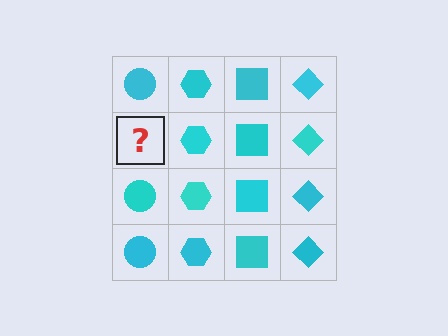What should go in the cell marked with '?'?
The missing cell should contain a cyan circle.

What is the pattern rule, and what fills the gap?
The rule is that each column has a consistent shape. The gap should be filled with a cyan circle.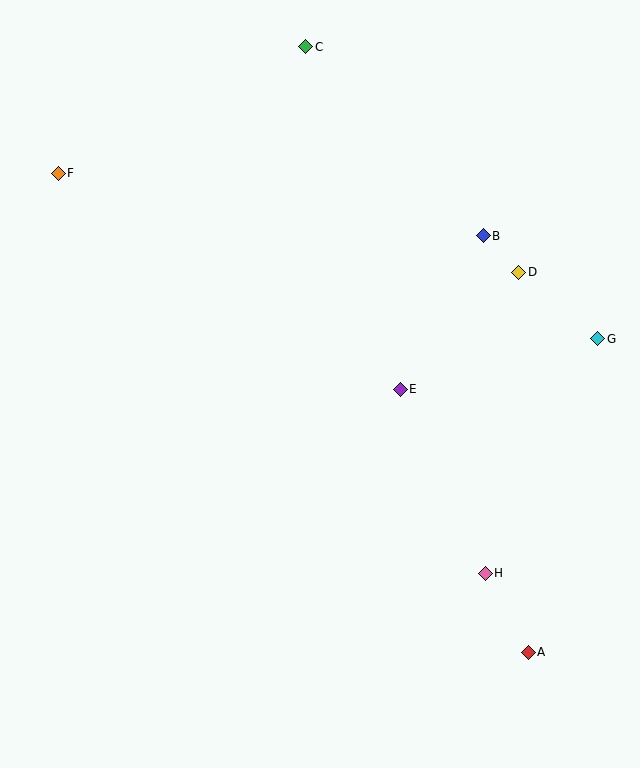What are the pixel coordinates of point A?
Point A is at (528, 652).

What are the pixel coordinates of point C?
Point C is at (306, 47).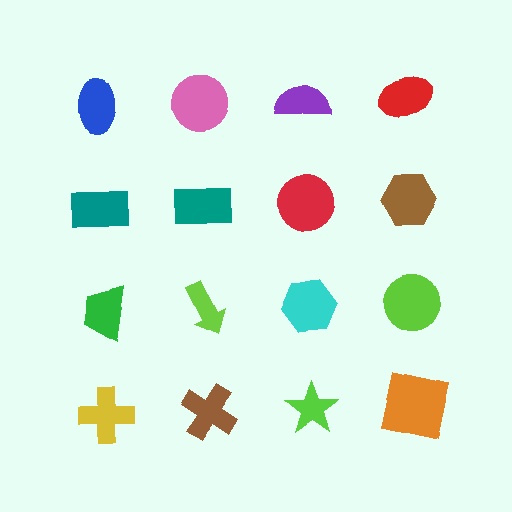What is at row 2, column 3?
A red circle.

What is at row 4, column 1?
A yellow cross.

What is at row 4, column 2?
A brown cross.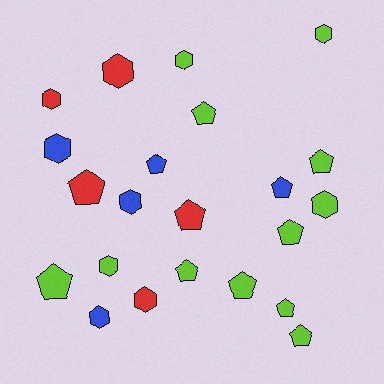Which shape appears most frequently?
Pentagon, with 12 objects.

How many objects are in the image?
There are 22 objects.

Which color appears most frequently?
Lime, with 12 objects.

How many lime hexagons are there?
There are 4 lime hexagons.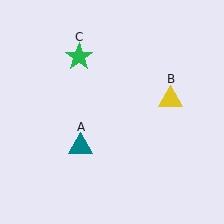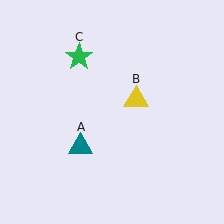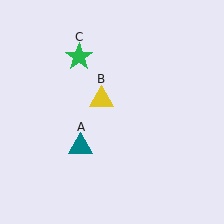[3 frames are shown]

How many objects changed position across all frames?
1 object changed position: yellow triangle (object B).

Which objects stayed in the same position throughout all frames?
Teal triangle (object A) and green star (object C) remained stationary.